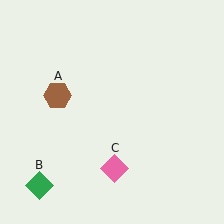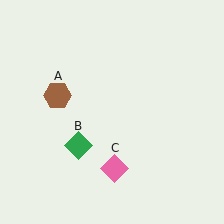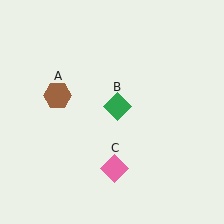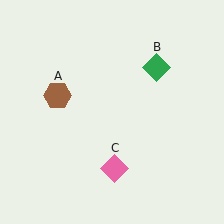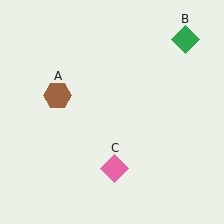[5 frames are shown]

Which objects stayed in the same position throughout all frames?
Brown hexagon (object A) and pink diamond (object C) remained stationary.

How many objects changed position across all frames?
1 object changed position: green diamond (object B).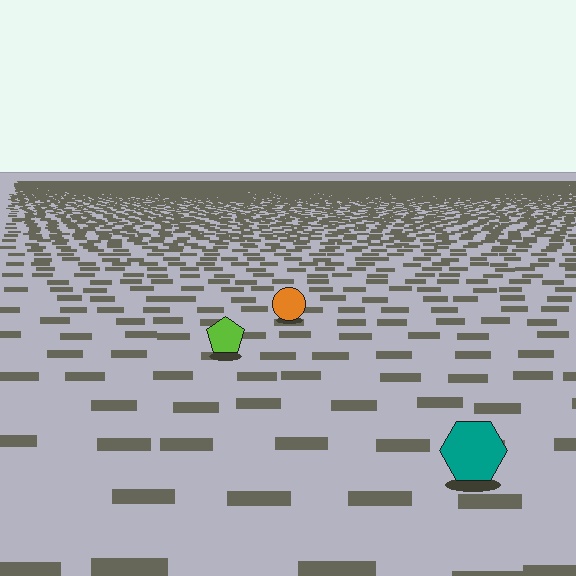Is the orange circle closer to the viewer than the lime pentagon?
No. The lime pentagon is closer — you can tell from the texture gradient: the ground texture is coarser near it.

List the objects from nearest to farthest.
From nearest to farthest: the teal hexagon, the lime pentagon, the orange circle.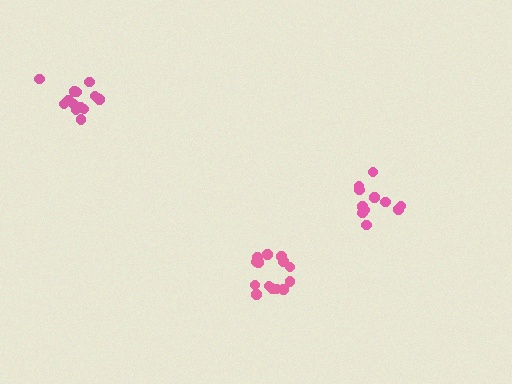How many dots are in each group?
Group 1: 11 dots, Group 2: 14 dots, Group 3: 14 dots (39 total).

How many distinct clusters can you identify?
There are 3 distinct clusters.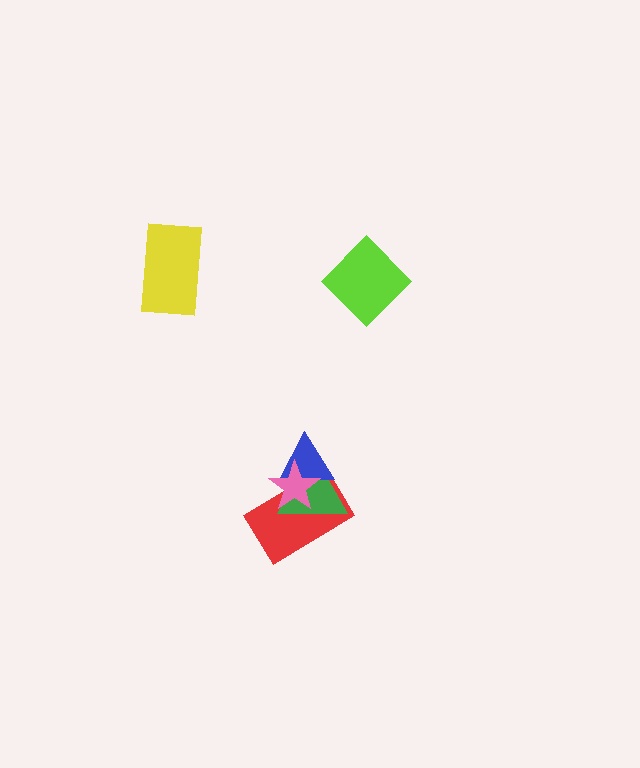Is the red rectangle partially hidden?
Yes, it is partially covered by another shape.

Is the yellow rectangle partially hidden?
No, no other shape covers it.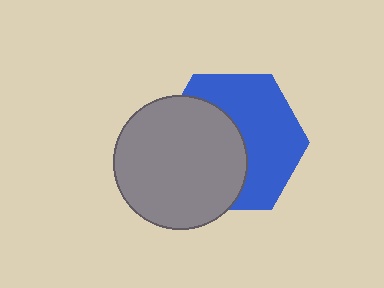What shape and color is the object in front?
The object in front is a gray circle.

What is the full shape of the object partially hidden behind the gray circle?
The partially hidden object is a blue hexagon.